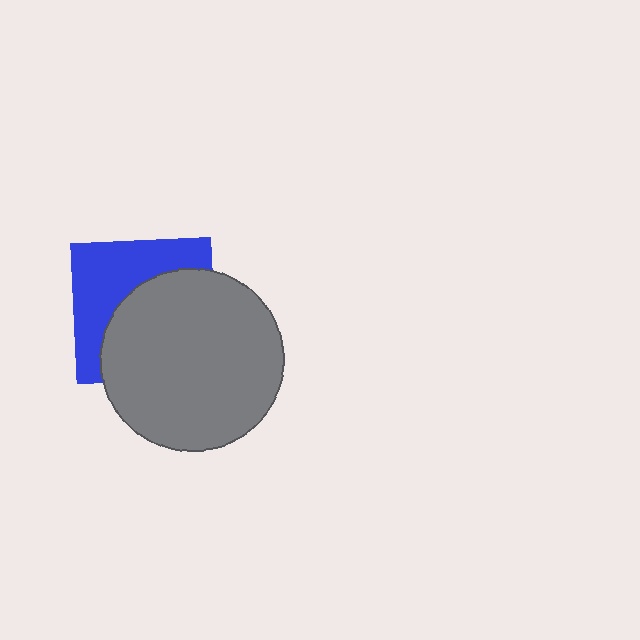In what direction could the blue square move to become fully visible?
The blue square could move toward the upper-left. That would shift it out from behind the gray circle entirely.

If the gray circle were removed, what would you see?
You would see the complete blue square.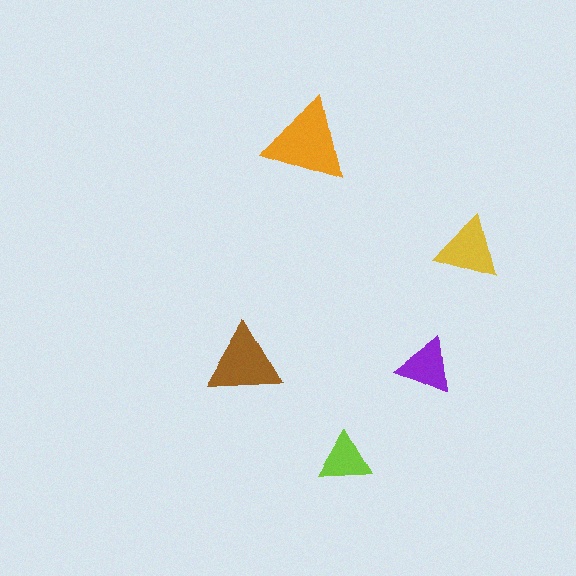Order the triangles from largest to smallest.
the orange one, the brown one, the yellow one, the purple one, the lime one.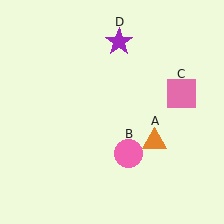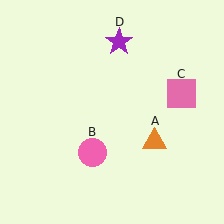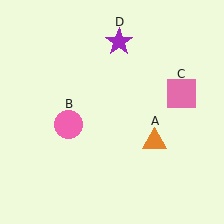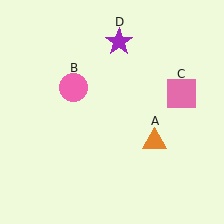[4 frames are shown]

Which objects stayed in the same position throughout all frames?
Orange triangle (object A) and pink square (object C) and purple star (object D) remained stationary.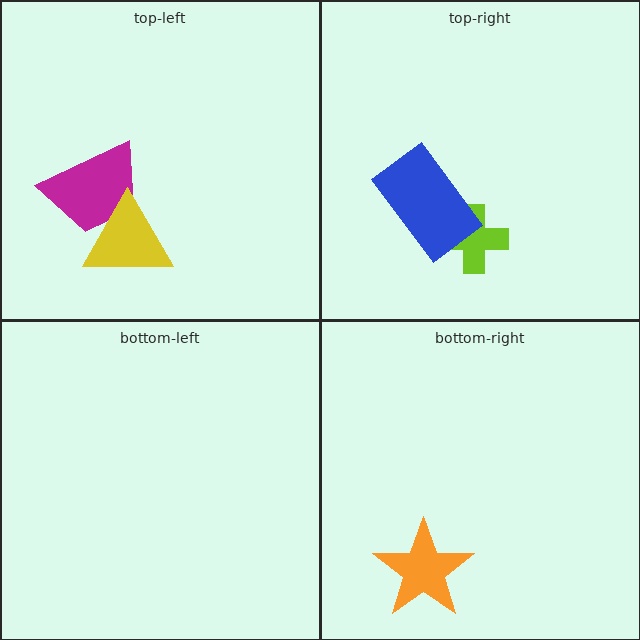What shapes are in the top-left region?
The magenta trapezoid, the yellow triangle.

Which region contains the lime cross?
The top-right region.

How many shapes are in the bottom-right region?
1.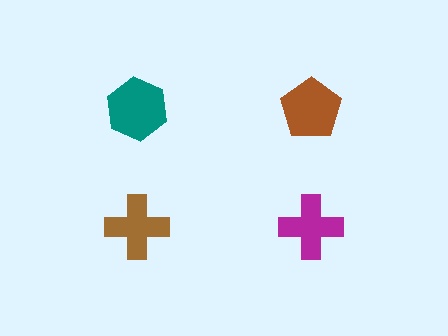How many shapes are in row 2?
2 shapes.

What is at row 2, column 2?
A magenta cross.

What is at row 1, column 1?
A teal hexagon.